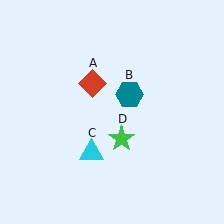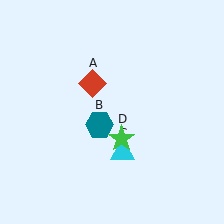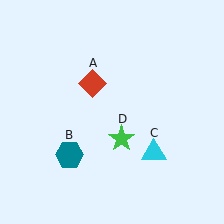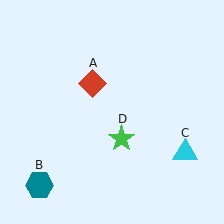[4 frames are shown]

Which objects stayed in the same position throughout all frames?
Red diamond (object A) and green star (object D) remained stationary.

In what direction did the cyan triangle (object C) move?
The cyan triangle (object C) moved right.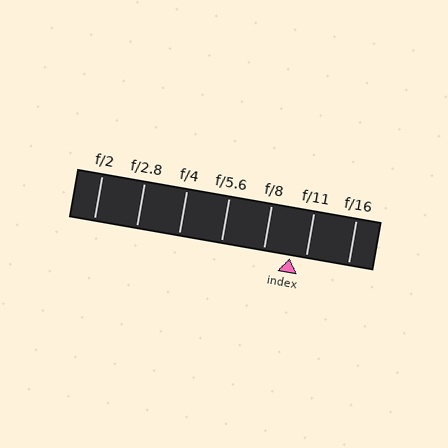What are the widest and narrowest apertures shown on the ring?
The widest aperture shown is f/2 and the narrowest is f/16.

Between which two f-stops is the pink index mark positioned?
The index mark is between f/8 and f/11.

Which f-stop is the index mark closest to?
The index mark is closest to f/11.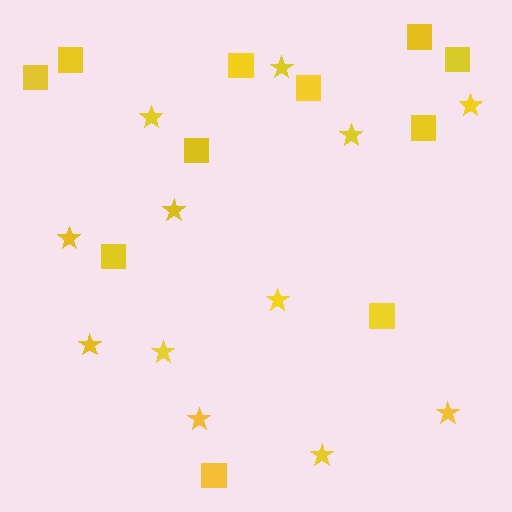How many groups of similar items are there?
There are 2 groups: one group of stars (12) and one group of squares (11).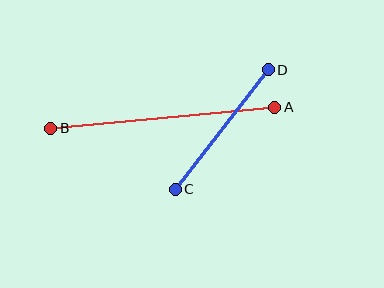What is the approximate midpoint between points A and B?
The midpoint is at approximately (163, 118) pixels.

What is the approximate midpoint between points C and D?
The midpoint is at approximately (222, 130) pixels.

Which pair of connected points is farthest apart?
Points A and B are farthest apart.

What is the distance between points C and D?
The distance is approximately 151 pixels.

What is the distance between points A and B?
The distance is approximately 225 pixels.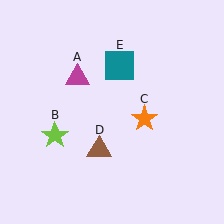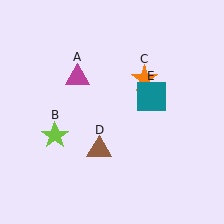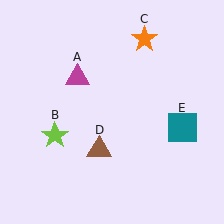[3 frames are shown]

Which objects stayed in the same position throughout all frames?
Magenta triangle (object A) and lime star (object B) and brown triangle (object D) remained stationary.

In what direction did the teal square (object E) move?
The teal square (object E) moved down and to the right.